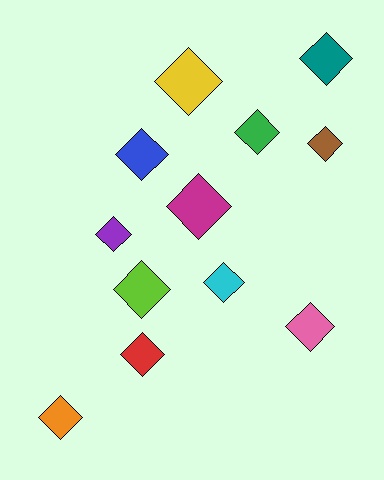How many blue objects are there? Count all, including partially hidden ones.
There is 1 blue object.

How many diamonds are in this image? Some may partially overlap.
There are 12 diamonds.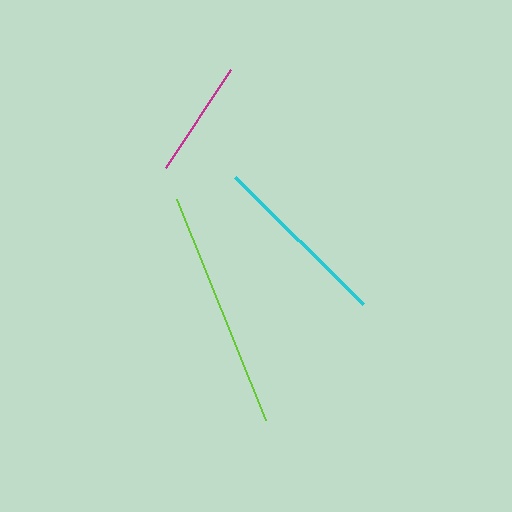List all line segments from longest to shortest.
From longest to shortest: lime, cyan, magenta.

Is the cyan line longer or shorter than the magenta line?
The cyan line is longer than the magenta line.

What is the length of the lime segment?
The lime segment is approximately 238 pixels long.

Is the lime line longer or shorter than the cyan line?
The lime line is longer than the cyan line.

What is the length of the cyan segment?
The cyan segment is approximately 180 pixels long.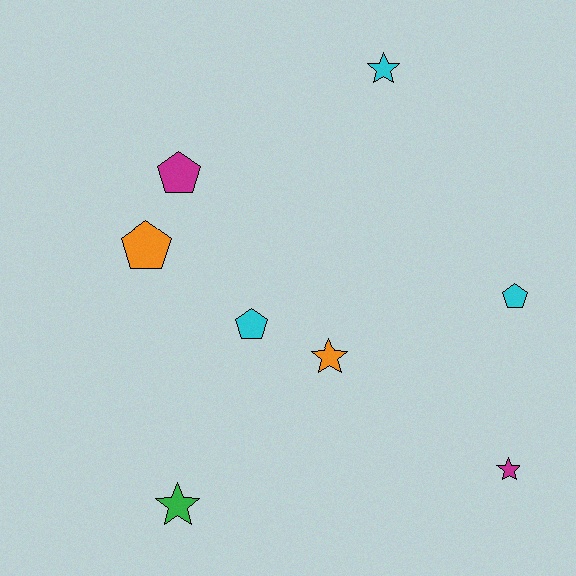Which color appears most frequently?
Cyan, with 3 objects.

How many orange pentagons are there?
There is 1 orange pentagon.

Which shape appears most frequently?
Star, with 4 objects.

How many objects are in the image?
There are 8 objects.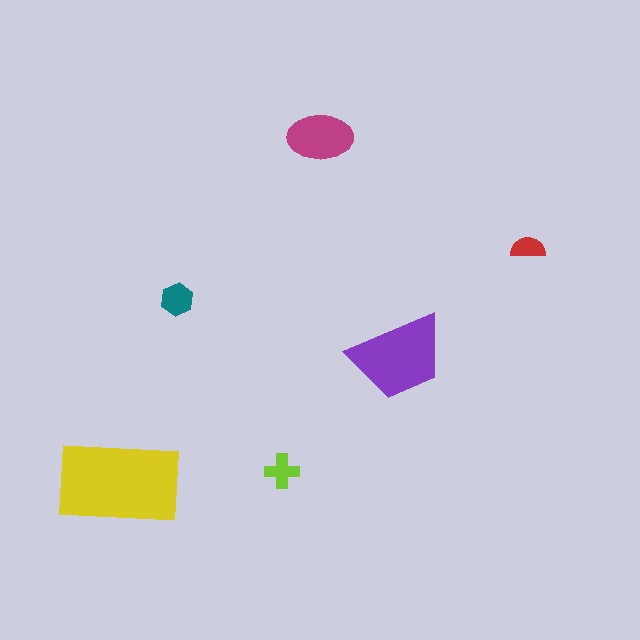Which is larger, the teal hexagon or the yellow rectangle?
The yellow rectangle.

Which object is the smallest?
The red semicircle.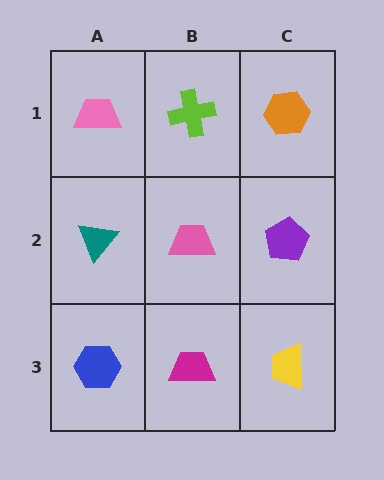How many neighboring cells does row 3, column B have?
3.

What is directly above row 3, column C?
A purple pentagon.